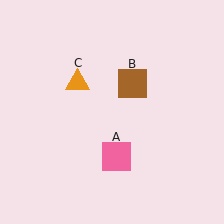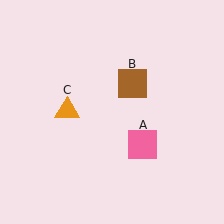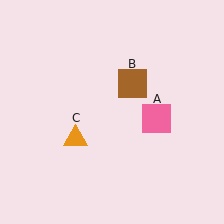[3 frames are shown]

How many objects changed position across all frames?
2 objects changed position: pink square (object A), orange triangle (object C).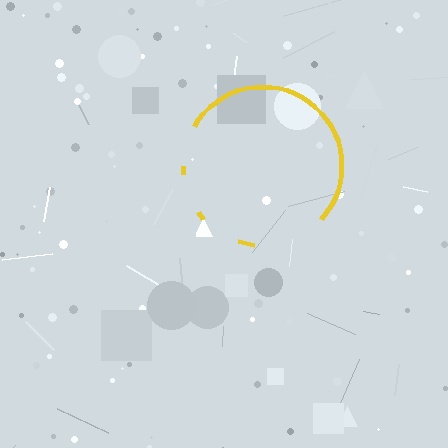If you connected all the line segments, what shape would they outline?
They would outline a circle.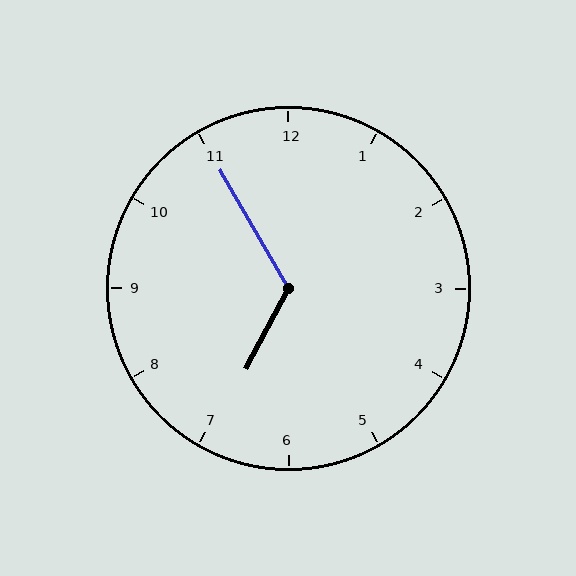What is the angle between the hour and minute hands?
Approximately 122 degrees.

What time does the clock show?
6:55.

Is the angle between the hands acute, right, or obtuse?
It is obtuse.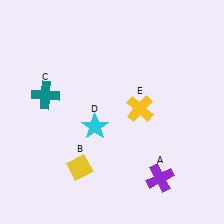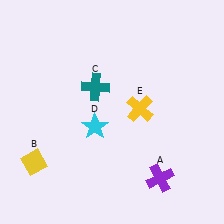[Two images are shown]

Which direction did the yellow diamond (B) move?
The yellow diamond (B) moved left.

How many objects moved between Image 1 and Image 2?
2 objects moved between the two images.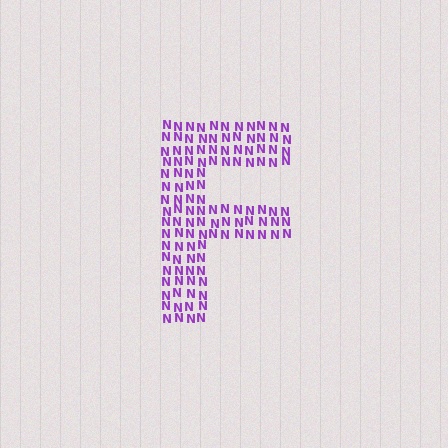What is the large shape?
The large shape is the letter F.